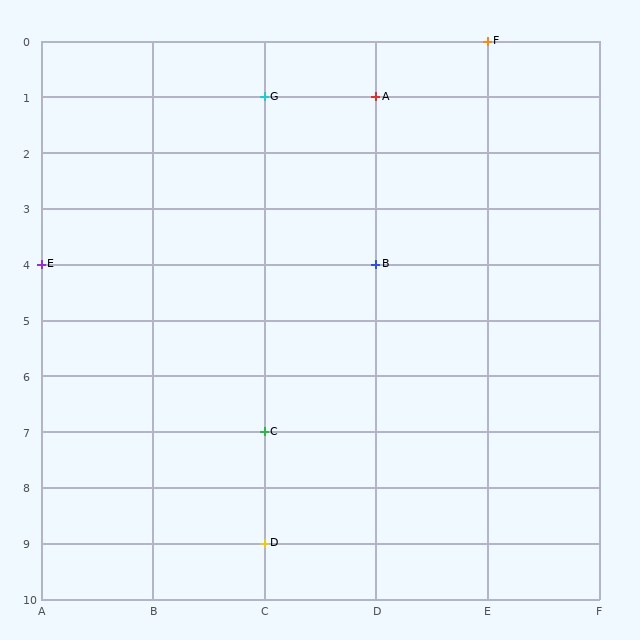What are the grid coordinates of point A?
Point A is at grid coordinates (D, 1).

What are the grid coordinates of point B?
Point B is at grid coordinates (D, 4).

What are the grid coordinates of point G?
Point G is at grid coordinates (C, 1).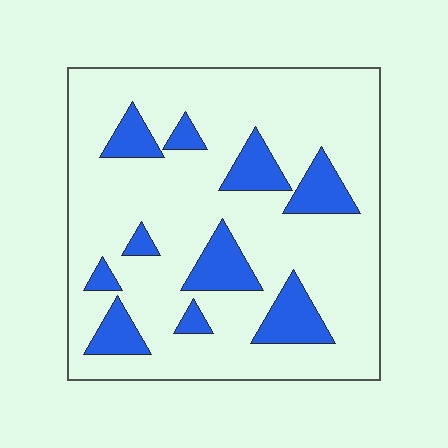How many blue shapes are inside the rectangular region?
10.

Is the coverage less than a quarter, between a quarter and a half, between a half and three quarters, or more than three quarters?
Less than a quarter.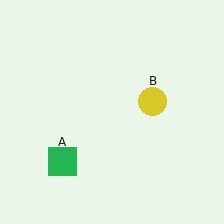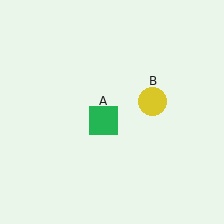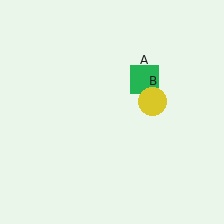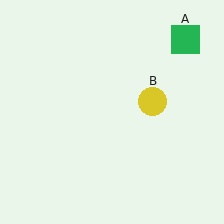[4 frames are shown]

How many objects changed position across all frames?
1 object changed position: green square (object A).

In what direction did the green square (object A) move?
The green square (object A) moved up and to the right.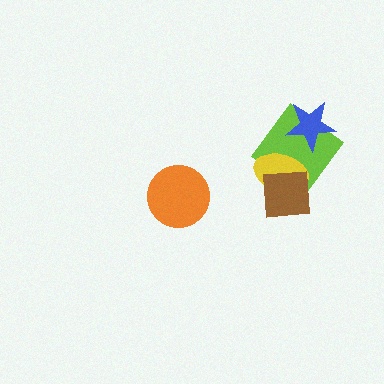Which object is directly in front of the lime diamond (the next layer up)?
The blue star is directly in front of the lime diamond.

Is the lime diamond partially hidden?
Yes, it is partially covered by another shape.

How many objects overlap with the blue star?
1 object overlaps with the blue star.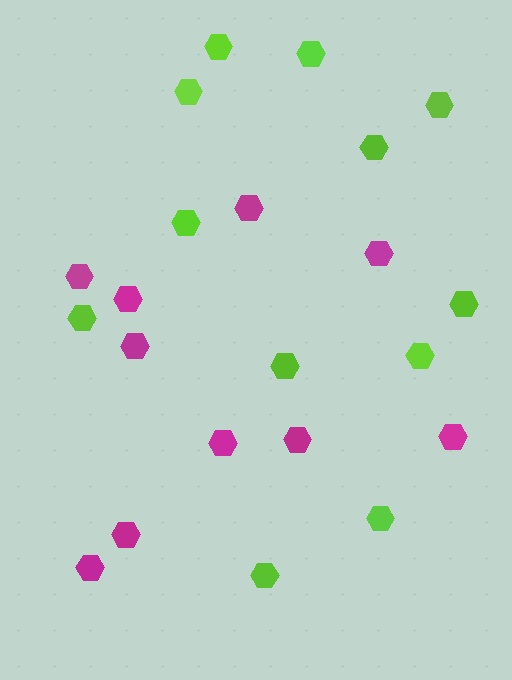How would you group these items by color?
There are 2 groups: one group of lime hexagons (12) and one group of magenta hexagons (10).